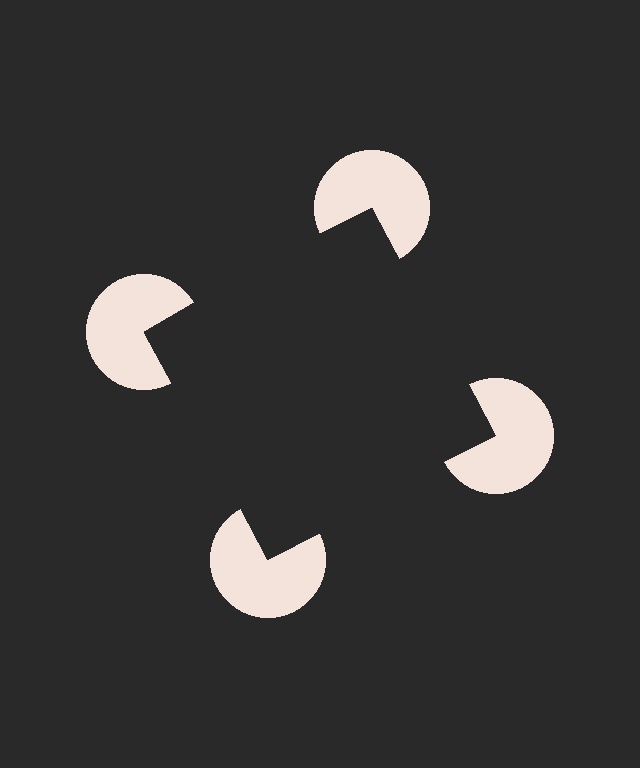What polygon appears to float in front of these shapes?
An illusory square — its edges are inferred from the aligned wedge cuts in the pac-man discs, not physically drawn.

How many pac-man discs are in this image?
There are 4 — one at each vertex of the illusory square.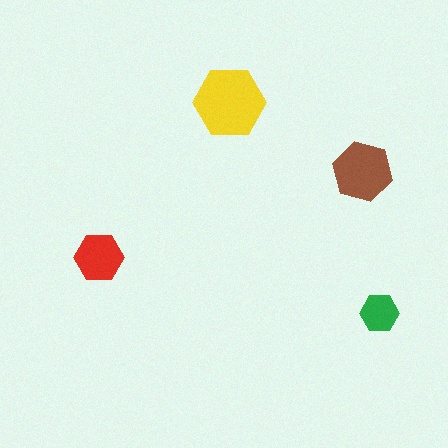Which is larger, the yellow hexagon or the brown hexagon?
The yellow one.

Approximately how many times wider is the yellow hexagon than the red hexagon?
About 1.5 times wider.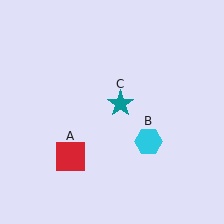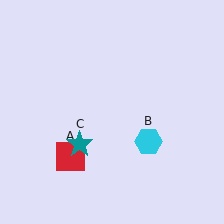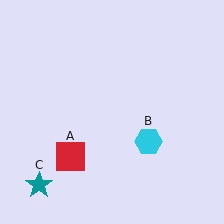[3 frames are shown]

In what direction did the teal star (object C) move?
The teal star (object C) moved down and to the left.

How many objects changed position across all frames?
1 object changed position: teal star (object C).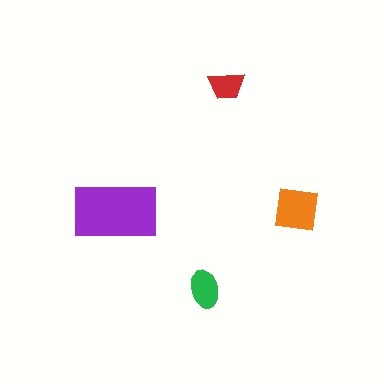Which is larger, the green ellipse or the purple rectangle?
The purple rectangle.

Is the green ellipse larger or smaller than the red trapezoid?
Larger.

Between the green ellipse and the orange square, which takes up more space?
The orange square.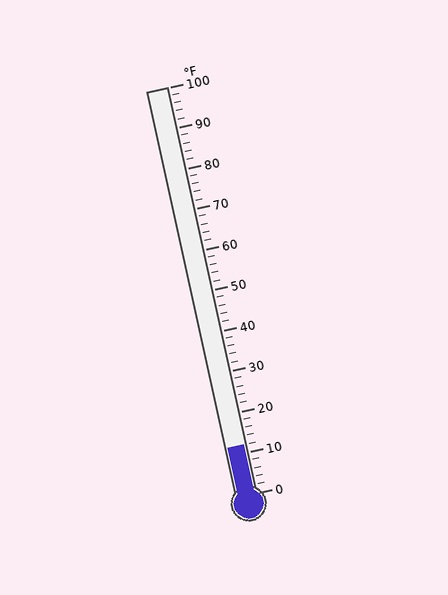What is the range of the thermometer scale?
The thermometer scale ranges from 0°F to 100°F.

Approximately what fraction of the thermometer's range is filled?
The thermometer is filled to approximately 10% of its range.